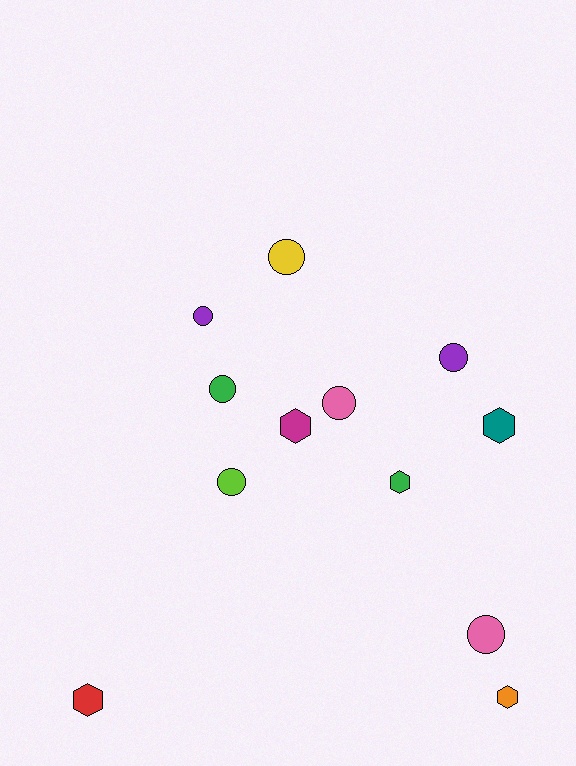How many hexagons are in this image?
There are 5 hexagons.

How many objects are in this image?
There are 12 objects.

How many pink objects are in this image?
There are 2 pink objects.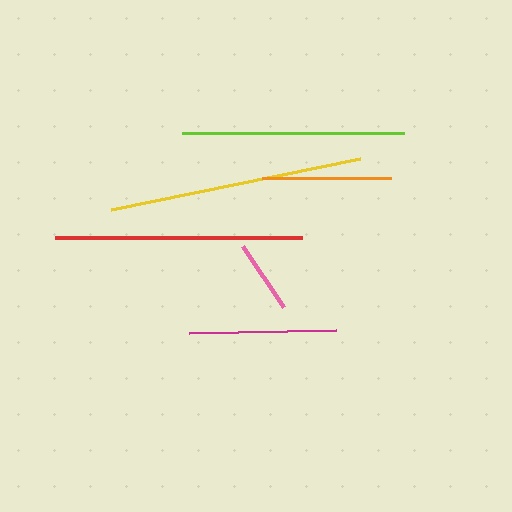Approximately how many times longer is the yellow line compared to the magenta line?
The yellow line is approximately 1.7 times the length of the magenta line.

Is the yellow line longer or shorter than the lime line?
The yellow line is longer than the lime line.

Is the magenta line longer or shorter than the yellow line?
The yellow line is longer than the magenta line.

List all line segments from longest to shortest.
From longest to shortest: yellow, red, lime, magenta, orange, pink.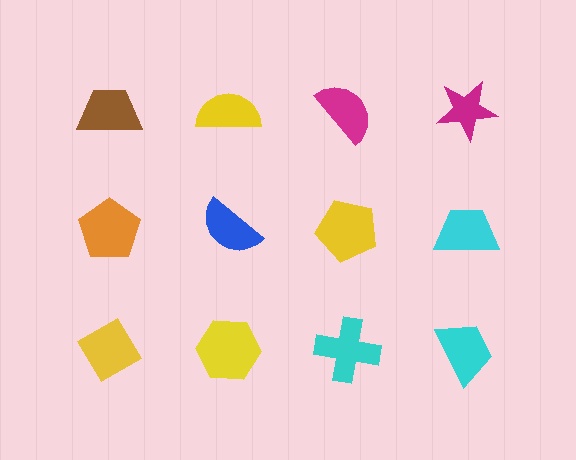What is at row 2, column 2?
A blue semicircle.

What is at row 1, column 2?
A yellow semicircle.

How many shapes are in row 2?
4 shapes.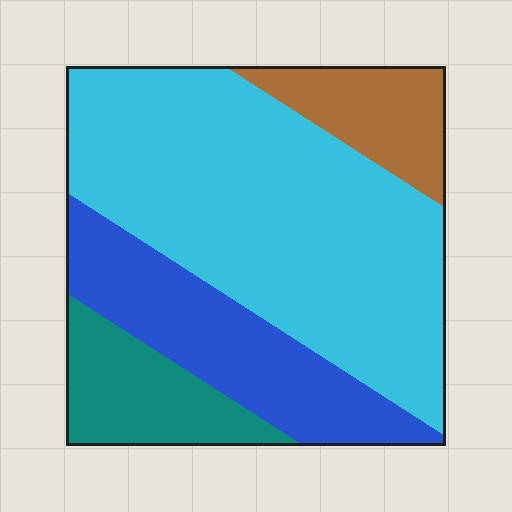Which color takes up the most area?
Cyan, at roughly 55%.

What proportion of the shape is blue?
Blue covers around 20% of the shape.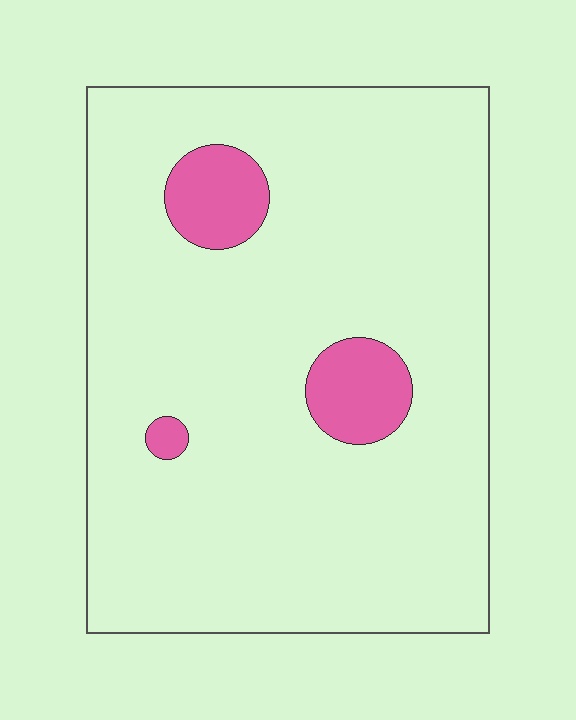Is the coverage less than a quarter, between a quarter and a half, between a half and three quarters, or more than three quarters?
Less than a quarter.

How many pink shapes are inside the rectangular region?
3.